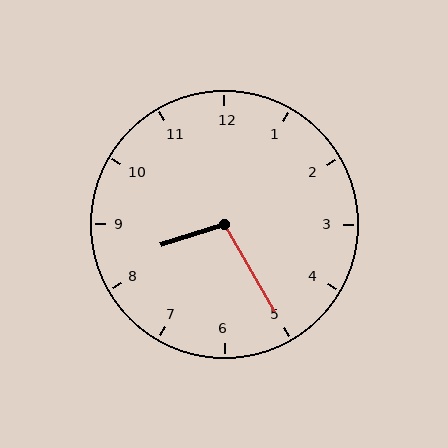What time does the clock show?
8:25.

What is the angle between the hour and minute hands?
Approximately 102 degrees.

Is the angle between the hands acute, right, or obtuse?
It is obtuse.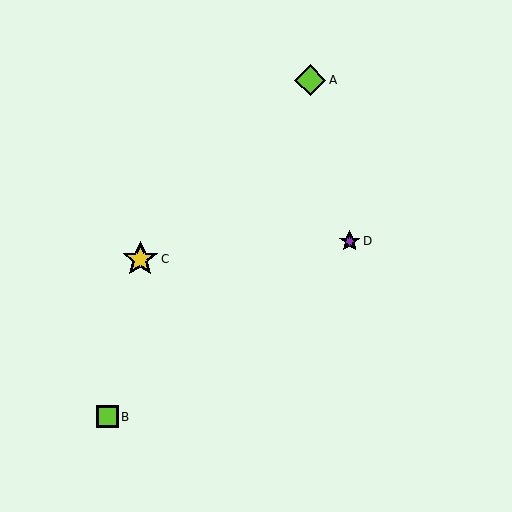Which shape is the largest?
The yellow star (labeled C) is the largest.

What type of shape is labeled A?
Shape A is a lime diamond.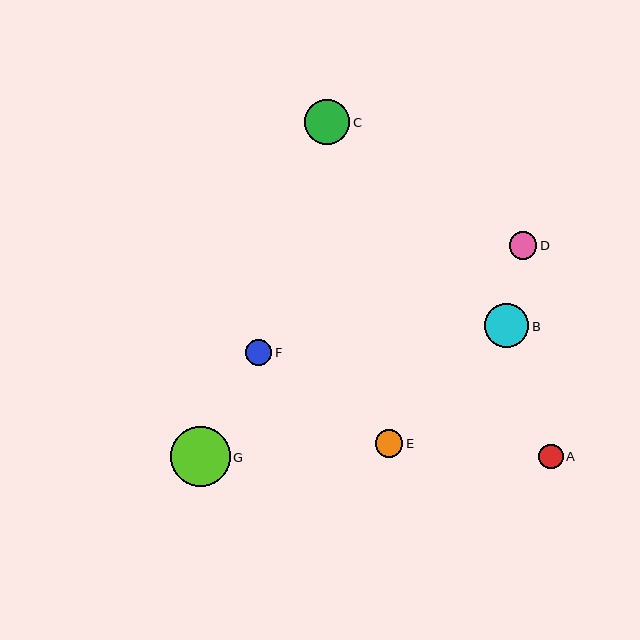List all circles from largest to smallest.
From largest to smallest: G, C, B, D, E, F, A.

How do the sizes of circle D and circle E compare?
Circle D and circle E are approximately the same size.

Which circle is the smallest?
Circle A is the smallest with a size of approximately 24 pixels.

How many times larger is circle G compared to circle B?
Circle G is approximately 1.3 times the size of circle B.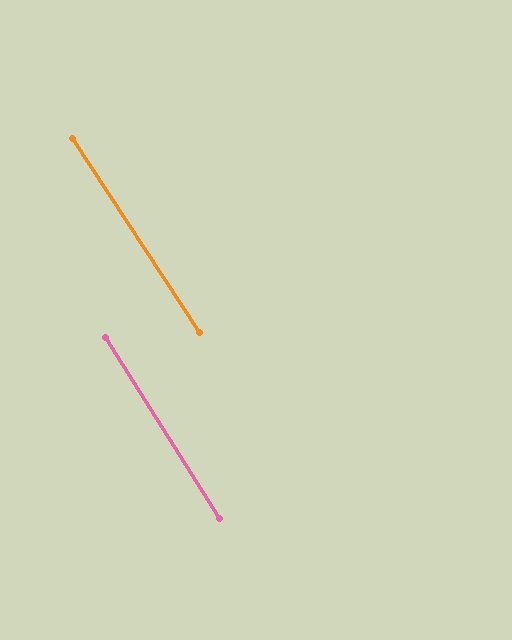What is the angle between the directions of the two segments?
Approximately 1 degree.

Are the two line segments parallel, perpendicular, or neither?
Parallel — their directions differ by only 1.0°.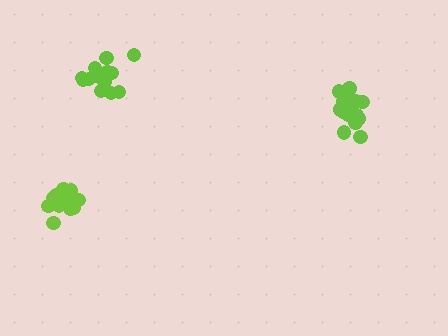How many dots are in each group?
Group 1: 17 dots, Group 2: 16 dots, Group 3: 13 dots (46 total).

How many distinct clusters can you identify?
There are 3 distinct clusters.